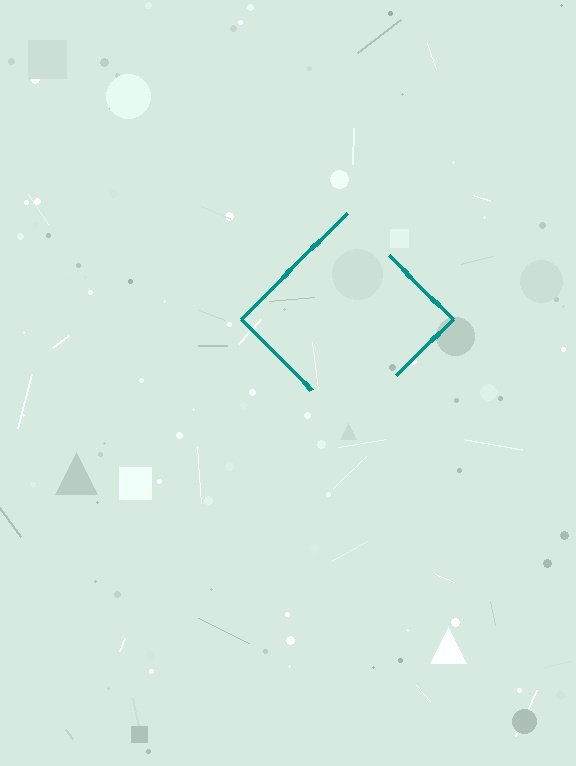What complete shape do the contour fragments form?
The contour fragments form a diamond.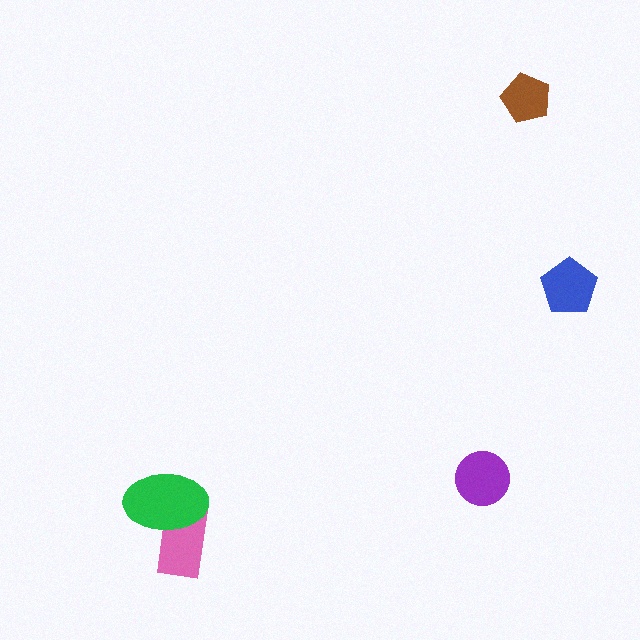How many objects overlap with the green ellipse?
1 object overlaps with the green ellipse.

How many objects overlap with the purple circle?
0 objects overlap with the purple circle.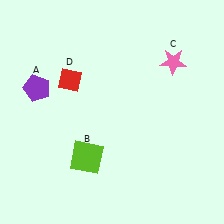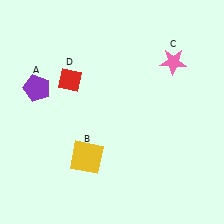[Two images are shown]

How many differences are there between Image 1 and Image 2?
There is 1 difference between the two images.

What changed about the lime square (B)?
In Image 1, B is lime. In Image 2, it changed to yellow.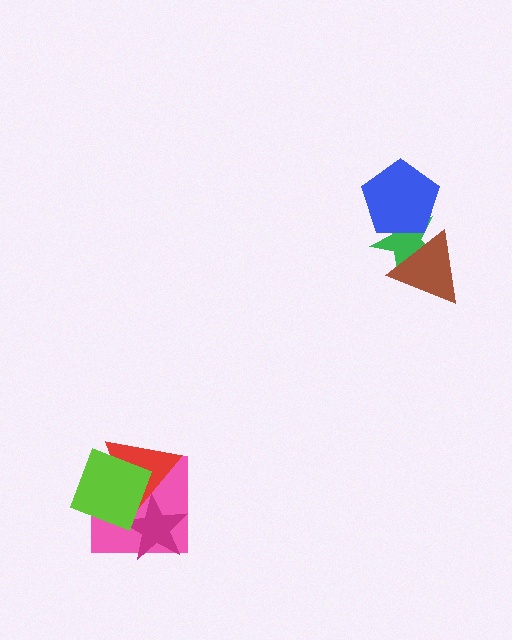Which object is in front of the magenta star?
The lime diamond is in front of the magenta star.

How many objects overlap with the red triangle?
3 objects overlap with the red triangle.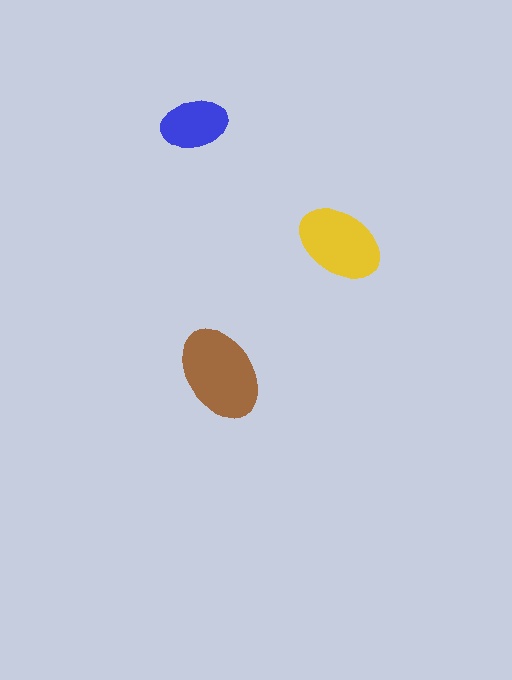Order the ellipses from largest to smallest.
the brown one, the yellow one, the blue one.